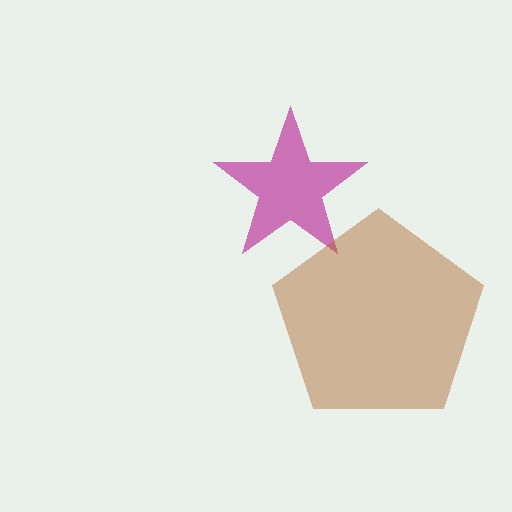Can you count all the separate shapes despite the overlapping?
Yes, there are 2 separate shapes.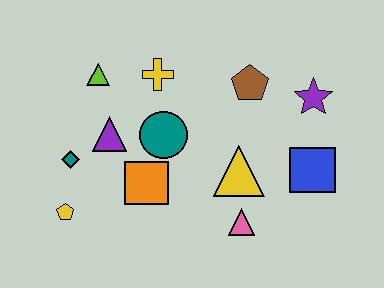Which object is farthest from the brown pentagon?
The yellow pentagon is farthest from the brown pentagon.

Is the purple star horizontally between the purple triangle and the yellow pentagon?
No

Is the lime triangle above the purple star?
Yes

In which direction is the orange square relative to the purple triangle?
The orange square is below the purple triangle.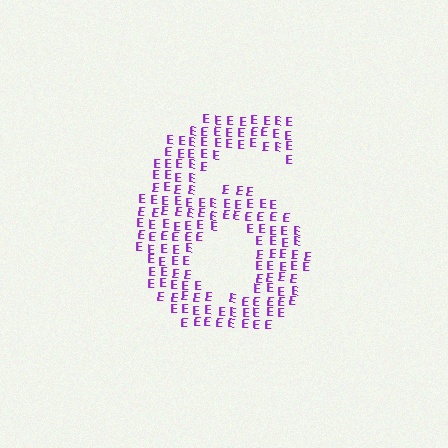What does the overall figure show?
The overall figure shows the digit 6.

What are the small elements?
The small elements are letter E's.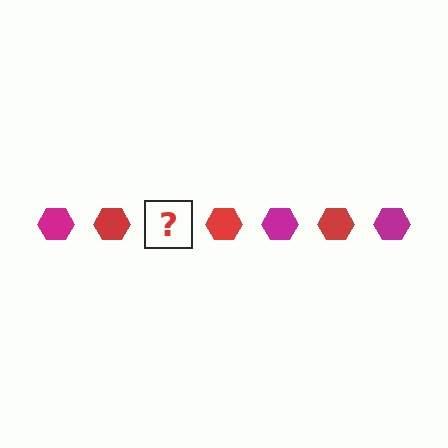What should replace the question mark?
The question mark should be replaced with a magenta hexagon.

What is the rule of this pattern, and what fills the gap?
The rule is that the pattern cycles through magenta, red hexagons. The gap should be filled with a magenta hexagon.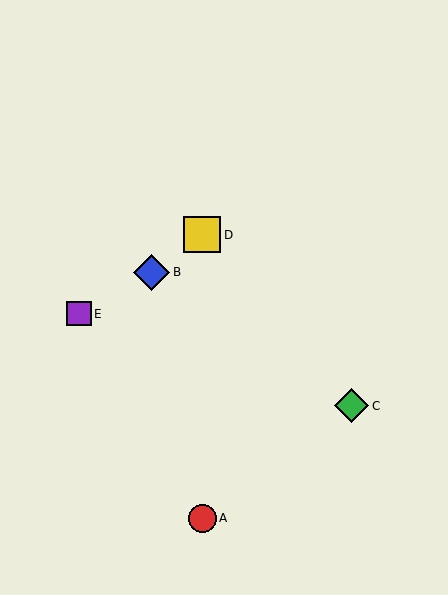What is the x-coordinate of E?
Object E is at x≈79.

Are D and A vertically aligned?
Yes, both are at x≈202.